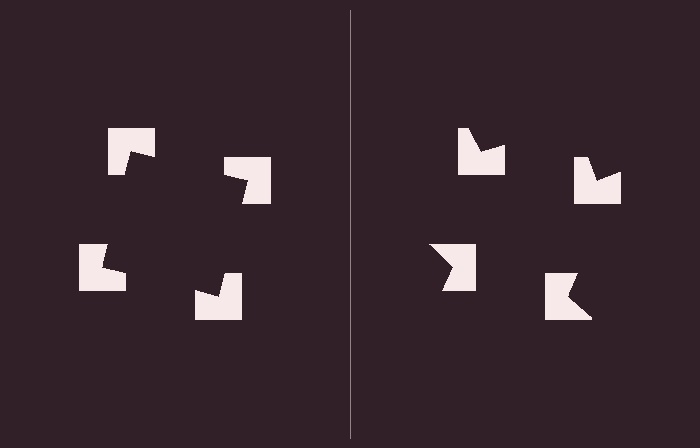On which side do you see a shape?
An illusory square appears on the left side. On the right side the wedge cuts are rotated, so no coherent shape forms.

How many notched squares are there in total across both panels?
8 — 4 on each side.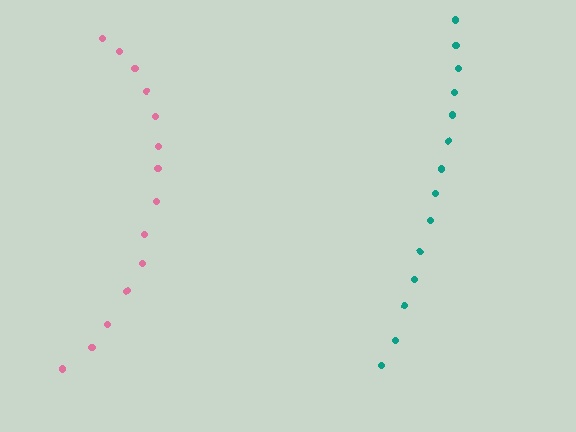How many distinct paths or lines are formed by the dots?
There are 2 distinct paths.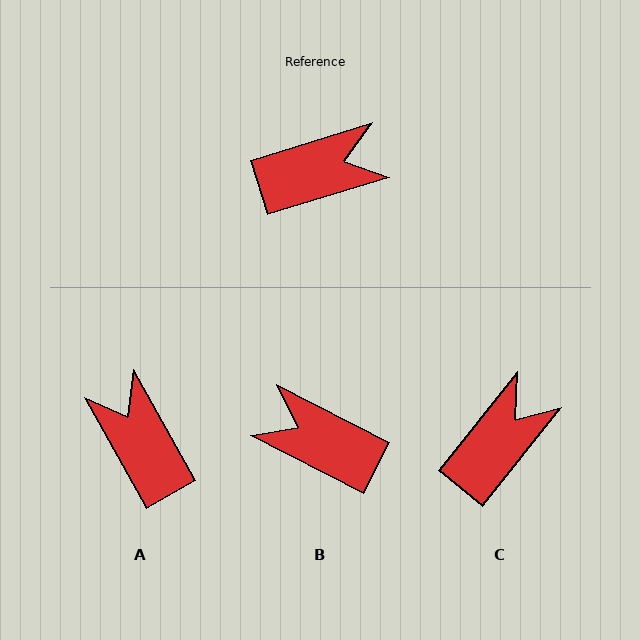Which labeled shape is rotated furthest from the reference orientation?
B, about 136 degrees away.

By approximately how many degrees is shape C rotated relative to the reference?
Approximately 34 degrees counter-clockwise.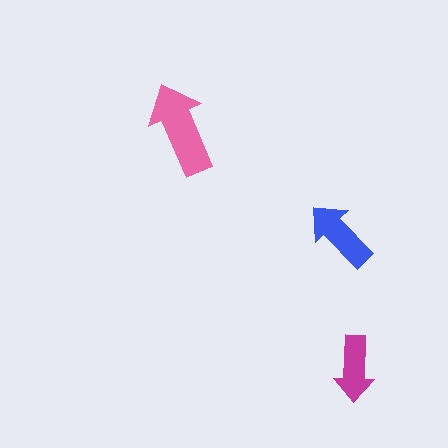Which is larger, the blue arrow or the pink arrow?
The pink one.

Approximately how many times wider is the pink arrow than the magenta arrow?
About 1.5 times wider.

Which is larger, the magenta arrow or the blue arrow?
The blue one.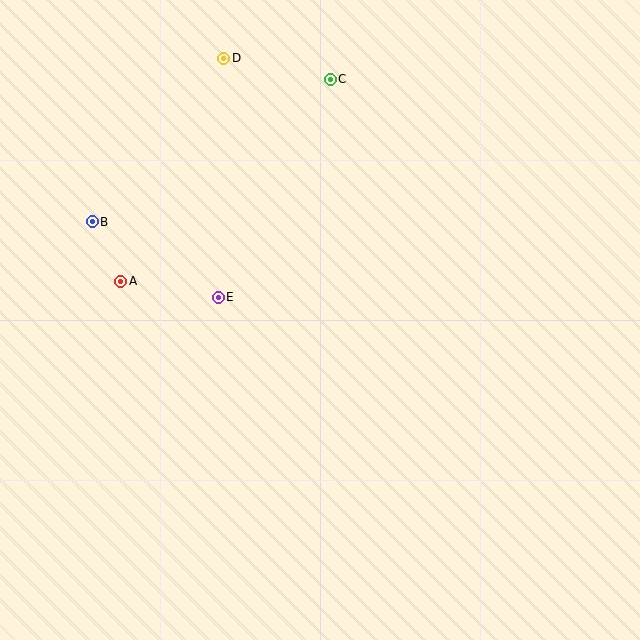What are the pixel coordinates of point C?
Point C is at (330, 79).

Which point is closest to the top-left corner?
Point D is closest to the top-left corner.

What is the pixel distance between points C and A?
The distance between C and A is 291 pixels.